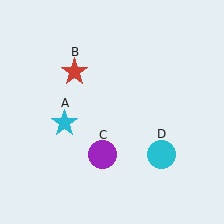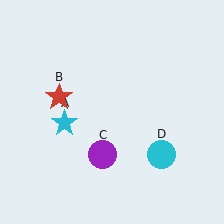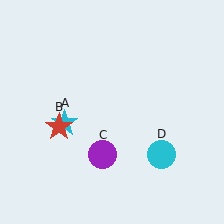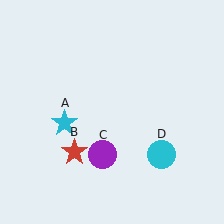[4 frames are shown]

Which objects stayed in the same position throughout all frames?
Cyan star (object A) and purple circle (object C) and cyan circle (object D) remained stationary.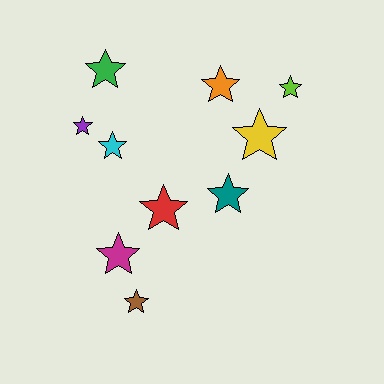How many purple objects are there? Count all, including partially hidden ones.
There is 1 purple object.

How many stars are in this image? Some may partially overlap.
There are 10 stars.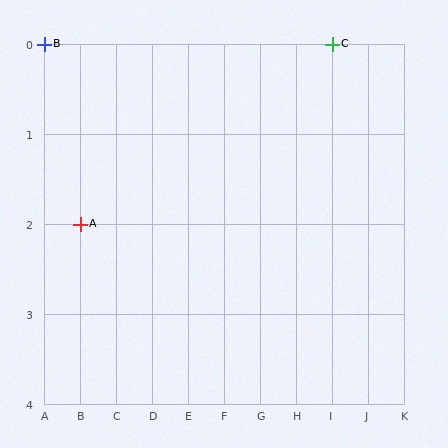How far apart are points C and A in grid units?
Points C and A are 7 columns and 2 rows apart (about 7.3 grid units diagonally).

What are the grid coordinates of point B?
Point B is at grid coordinates (A, 0).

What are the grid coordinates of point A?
Point A is at grid coordinates (B, 2).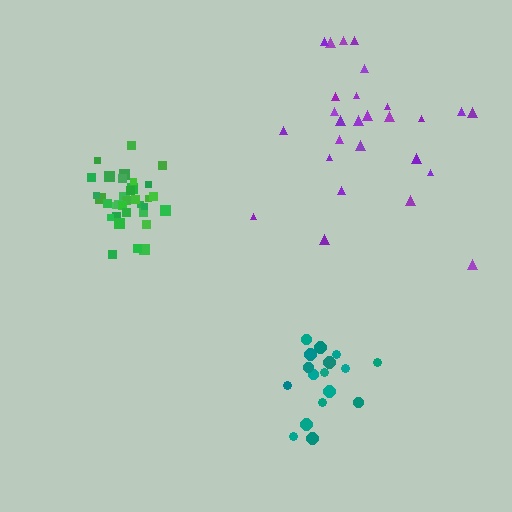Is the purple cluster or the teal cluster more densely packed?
Teal.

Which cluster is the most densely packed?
Green.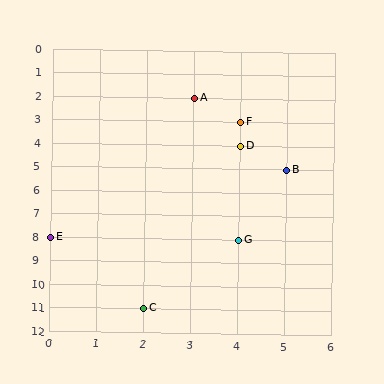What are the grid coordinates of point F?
Point F is at grid coordinates (4, 3).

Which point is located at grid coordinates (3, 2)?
Point A is at (3, 2).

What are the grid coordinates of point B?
Point B is at grid coordinates (5, 5).